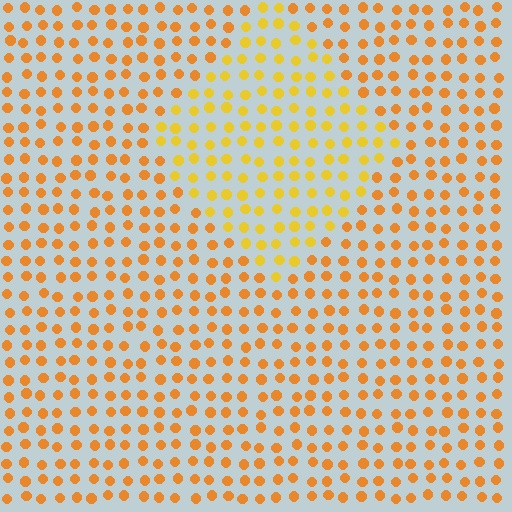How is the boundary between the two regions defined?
The boundary is defined purely by a slight shift in hue (about 22 degrees). Spacing, size, and orientation are identical on both sides.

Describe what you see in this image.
The image is filled with small orange elements in a uniform arrangement. A diamond-shaped region is visible where the elements are tinted to a slightly different hue, forming a subtle color boundary.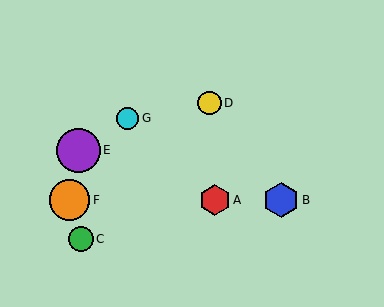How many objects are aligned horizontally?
3 objects (A, B, F) are aligned horizontally.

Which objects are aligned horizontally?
Objects A, B, F are aligned horizontally.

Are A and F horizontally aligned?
Yes, both are at y≈200.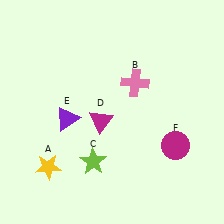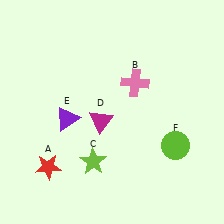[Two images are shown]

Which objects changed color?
A changed from yellow to red. F changed from magenta to lime.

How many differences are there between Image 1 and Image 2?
There are 2 differences between the two images.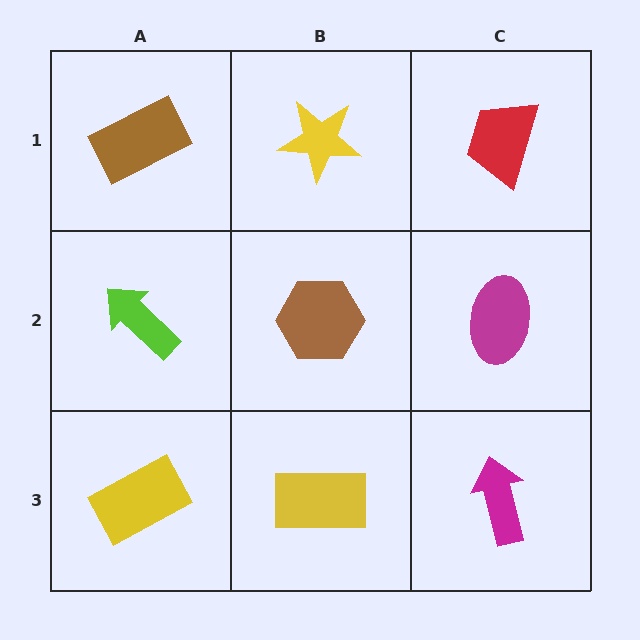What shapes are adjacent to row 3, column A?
A lime arrow (row 2, column A), a yellow rectangle (row 3, column B).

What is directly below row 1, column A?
A lime arrow.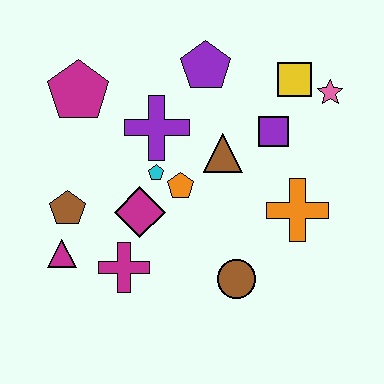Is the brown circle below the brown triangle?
Yes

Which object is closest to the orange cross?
The purple square is closest to the orange cross.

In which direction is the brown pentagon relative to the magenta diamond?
The brown pentagon is to the left of the magenta diamond.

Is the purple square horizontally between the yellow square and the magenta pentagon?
Yes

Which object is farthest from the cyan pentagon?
The pink star is farthest from the cyan pentagon.